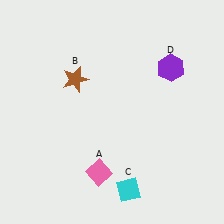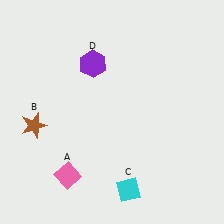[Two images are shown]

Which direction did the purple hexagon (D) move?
The purple hexagon (D) moved left.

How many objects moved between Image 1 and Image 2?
3 objects moved between the two images.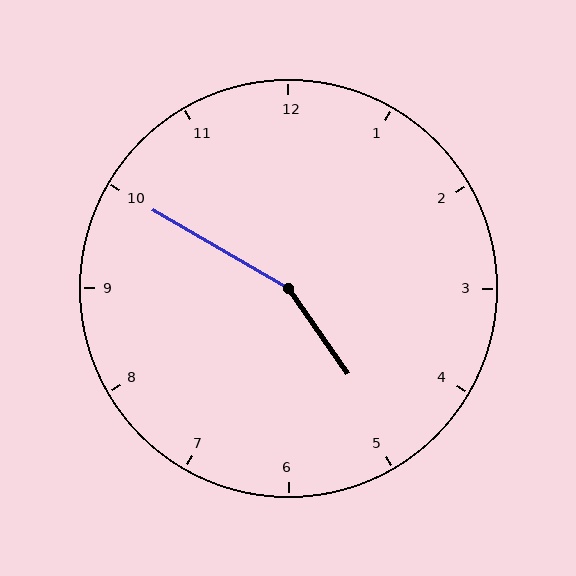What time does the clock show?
4:50.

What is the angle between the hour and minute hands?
Approximately 155 degrees.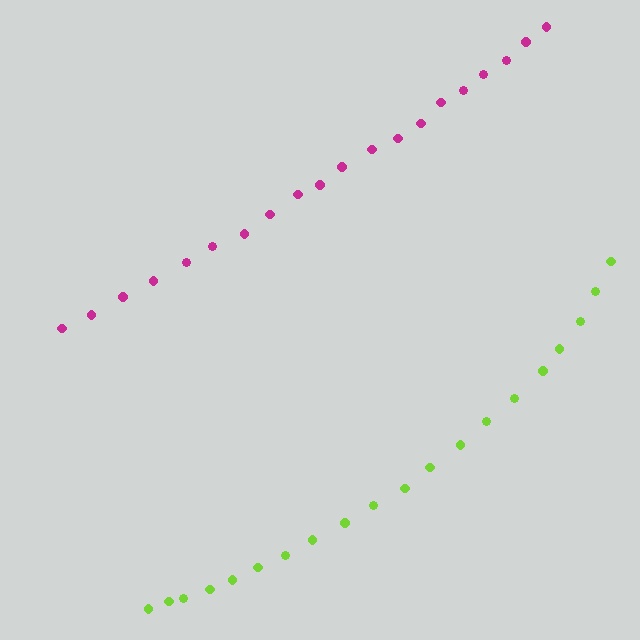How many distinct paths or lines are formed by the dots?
There are 2 distinct paths.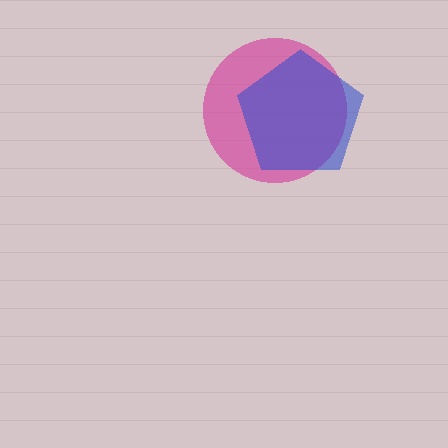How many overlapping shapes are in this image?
There are 2 overlapping shapes in the image.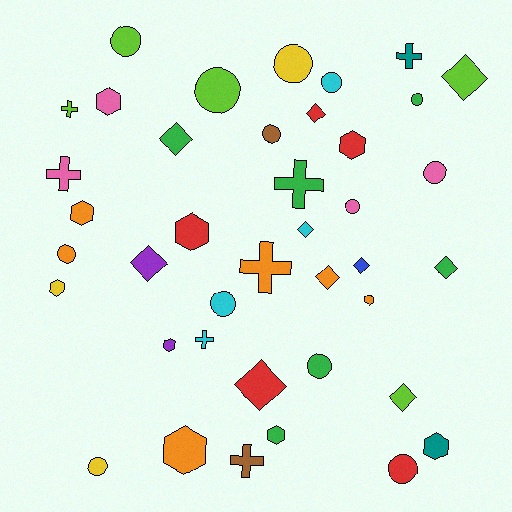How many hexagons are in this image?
There are 10 hexagons.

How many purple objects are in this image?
There are 2 purple objects.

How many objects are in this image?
There are 40 objects.